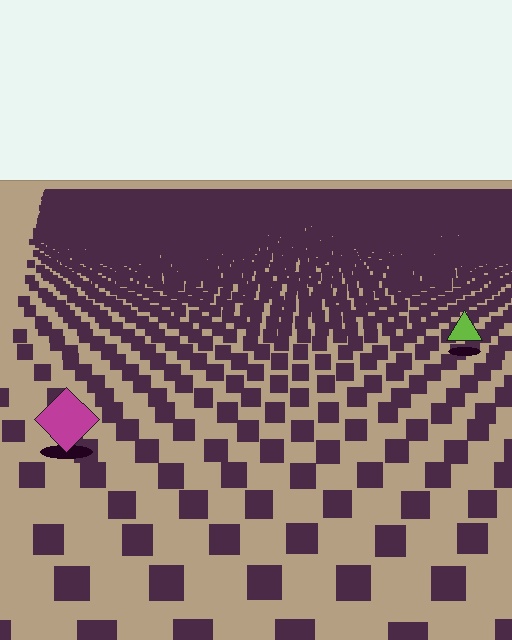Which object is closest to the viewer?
The magenta diamond is closest. The texture marks near it are larger and more spread out.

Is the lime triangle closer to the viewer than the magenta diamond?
No. The magenta diamond is closer — you can tell from the texture gradient: the ground texture is coarser near it.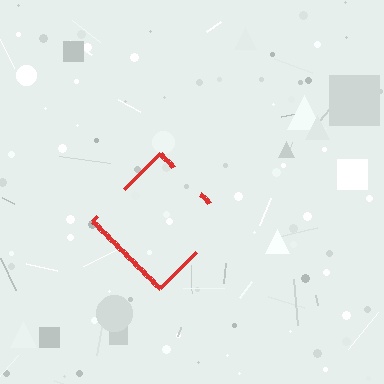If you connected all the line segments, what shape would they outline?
They would outline a diamond.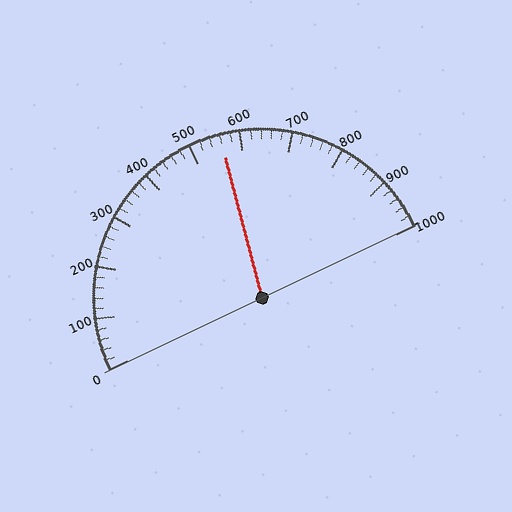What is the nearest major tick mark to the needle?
The nearest major tick mark is 600.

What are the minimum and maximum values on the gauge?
The gauge ranges from 0 to 1000.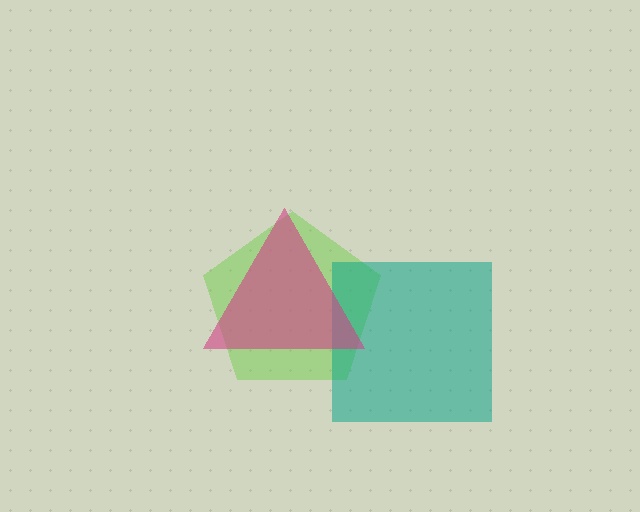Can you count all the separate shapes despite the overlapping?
Yes, there are 3 separate shapes.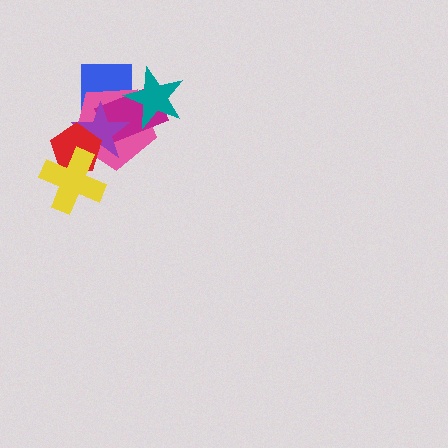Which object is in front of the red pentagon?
The yellow cross is in front of the red pentagon.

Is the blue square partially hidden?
Yes, it is partially covered by another shape.